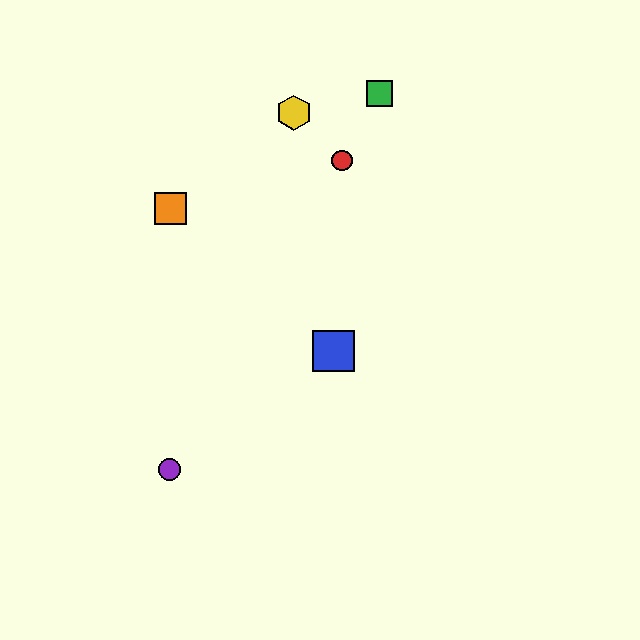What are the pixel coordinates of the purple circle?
The purple circle is at (169, 469).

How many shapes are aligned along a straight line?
3 shapes (the red circle, the green square, the purple circle) are aligned along a straight line.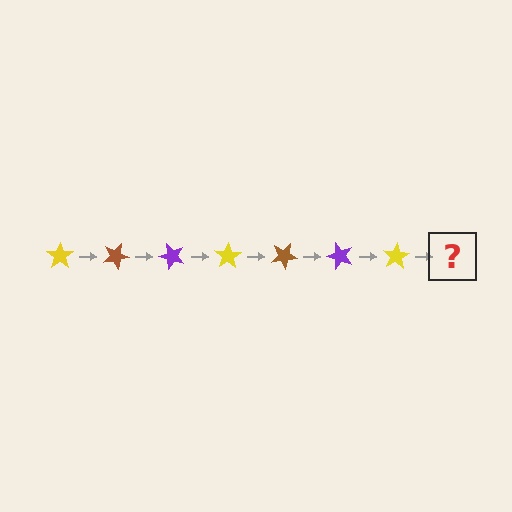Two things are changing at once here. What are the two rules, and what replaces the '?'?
The two rules are that it rotates 25 degrees each step and the color cycles through yellow, brown, and purple. The '?' should be a brown star, rotated 175 degrees from the start.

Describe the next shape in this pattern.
It should be a brown star, rotated 175 degrees from the start.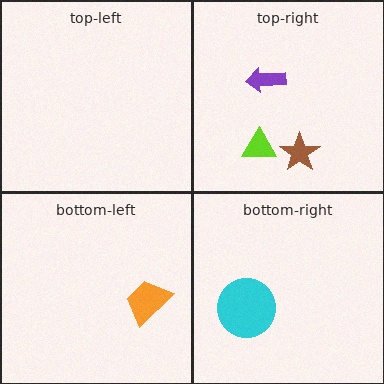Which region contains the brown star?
The top-right region.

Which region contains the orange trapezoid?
The bottom-left region.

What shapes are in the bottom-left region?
The orange trapezoid.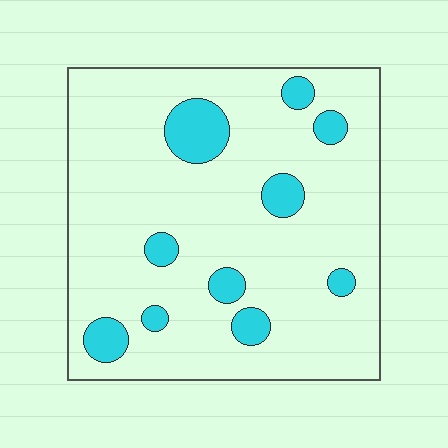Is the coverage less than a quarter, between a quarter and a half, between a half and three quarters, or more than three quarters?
Less than a quarter.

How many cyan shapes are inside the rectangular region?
10.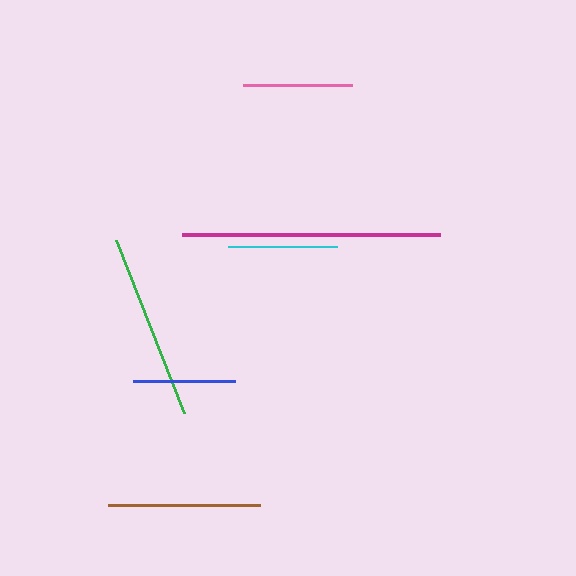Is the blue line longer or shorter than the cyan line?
The cyan line is longer than the blue line.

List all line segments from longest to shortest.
From longest to shortest: magenta, green, brown, cyan, pink, blue.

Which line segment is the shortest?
The blue line is the shortest at approximately 102 pixels.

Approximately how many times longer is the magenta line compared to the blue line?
The magenta line is approximately 2.5 times the length of the blue line.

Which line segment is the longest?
The magenta line is the longest at approximately 258 pixels.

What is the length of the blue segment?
The blue segment is approximately 102 pixels long.